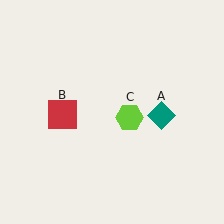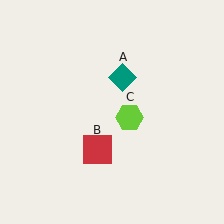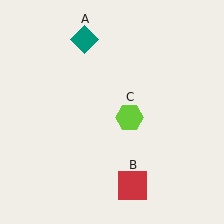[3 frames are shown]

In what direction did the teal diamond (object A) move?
The teal diamond (object A) moved up and to the left.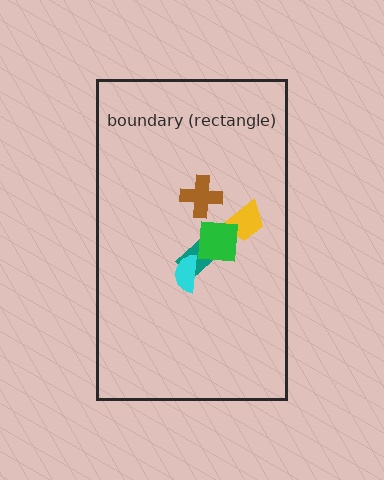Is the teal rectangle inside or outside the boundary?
Inside.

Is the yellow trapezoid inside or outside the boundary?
Inside.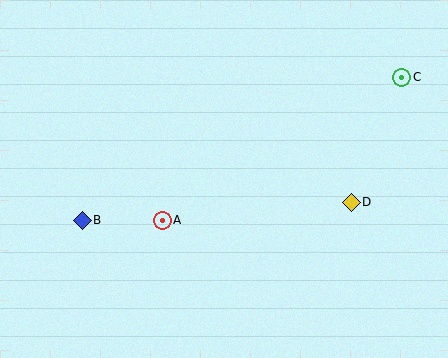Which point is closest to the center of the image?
Point A at (162, 220) is closest to the center.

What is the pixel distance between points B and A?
The distance between B and A is 80 pixels.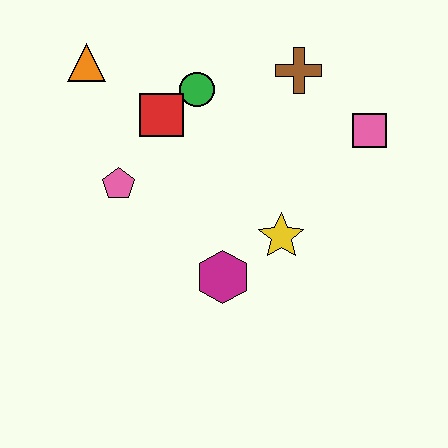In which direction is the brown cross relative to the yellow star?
The brown cross is above the yellow star.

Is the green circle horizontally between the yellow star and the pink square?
No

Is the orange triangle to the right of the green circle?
No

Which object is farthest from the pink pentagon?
The pink square is farthest from the pink pentagon.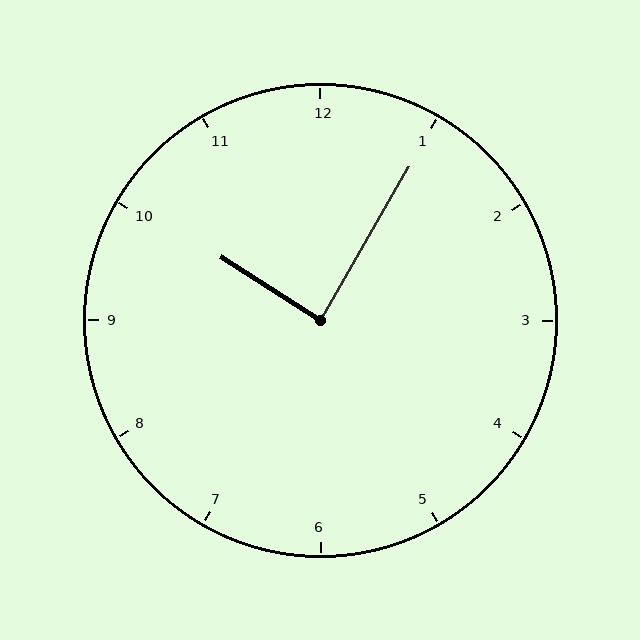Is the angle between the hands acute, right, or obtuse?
It is right.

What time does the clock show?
10:05.